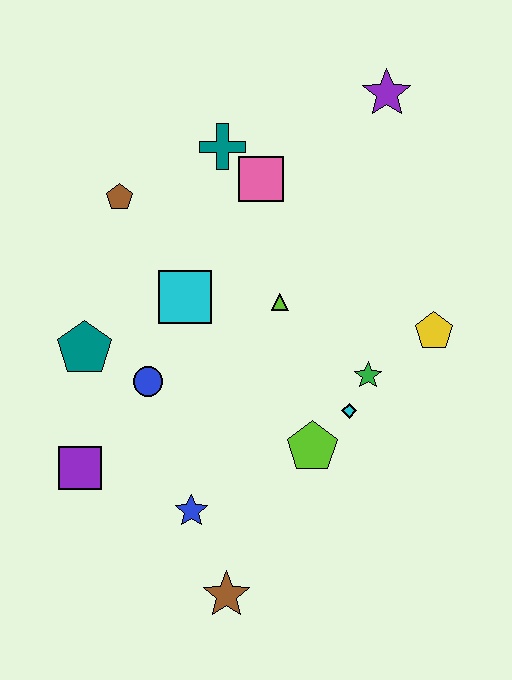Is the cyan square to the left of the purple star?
Yes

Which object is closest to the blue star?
The brown star is closest to the blue star.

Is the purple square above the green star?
No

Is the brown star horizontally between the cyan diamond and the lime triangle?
No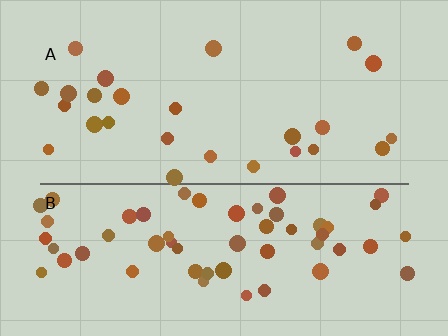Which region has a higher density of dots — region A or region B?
B (the bottom).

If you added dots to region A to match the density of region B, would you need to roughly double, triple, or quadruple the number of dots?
Approximately double.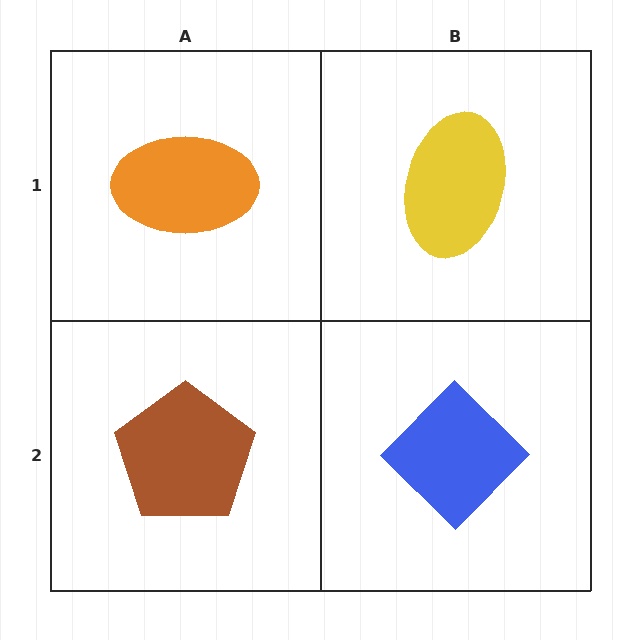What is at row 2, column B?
A blue diamond.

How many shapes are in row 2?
2 shapes.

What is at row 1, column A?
An orange ellipse.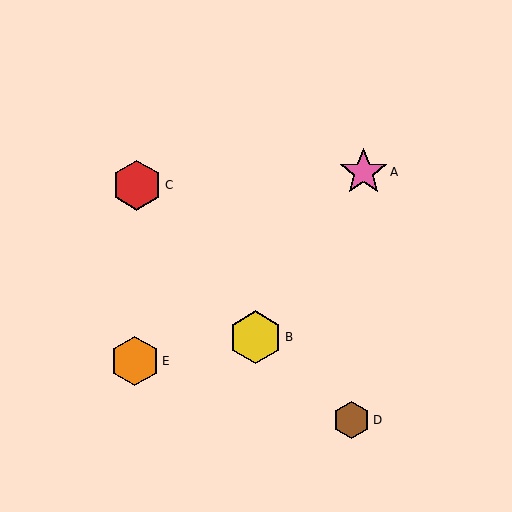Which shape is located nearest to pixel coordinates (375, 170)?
The pink star (labeled A) at (363, 172) is nearest to that location.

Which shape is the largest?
The yellow hexagon (labeled B) is the largest.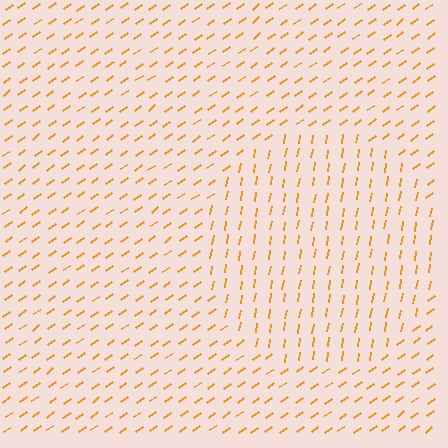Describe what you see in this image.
The image is filled with small orange line segments. A circle region in the image has lines oriented differently from the surrounding lines, creating a visible texture boundary.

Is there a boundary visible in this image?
Yes, there is a texture boundary formed by a change in line orientation.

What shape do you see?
I see a circle.